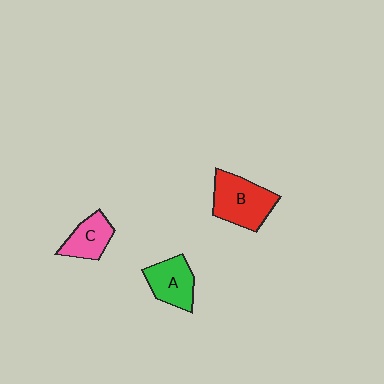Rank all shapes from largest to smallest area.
From largest to smallest: B (red), A (green), C (pink).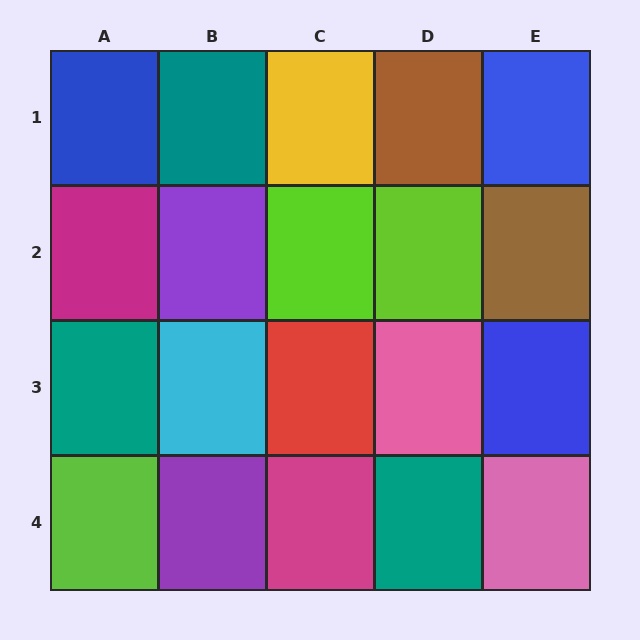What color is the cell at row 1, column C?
Yellow.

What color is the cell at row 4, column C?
Magenta.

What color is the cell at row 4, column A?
Lime.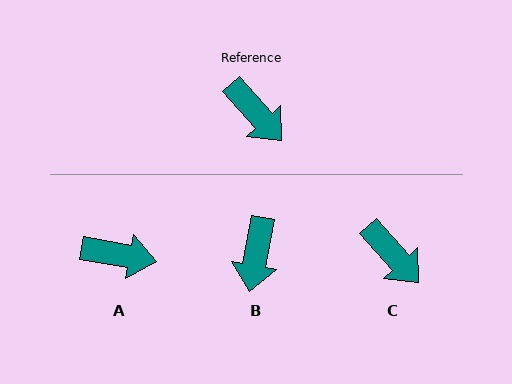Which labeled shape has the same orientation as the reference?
C.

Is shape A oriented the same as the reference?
No, it is off by about 38 degrees.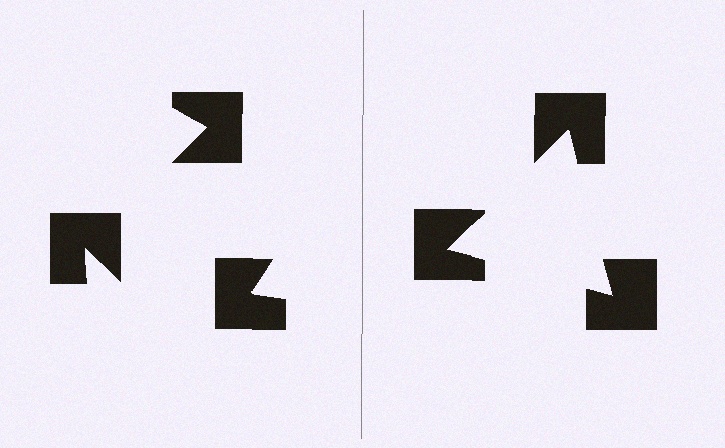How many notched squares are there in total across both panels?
6 — 3 on each side.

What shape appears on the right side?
An illusory triangle.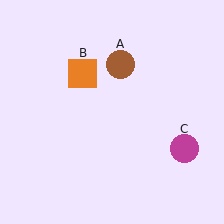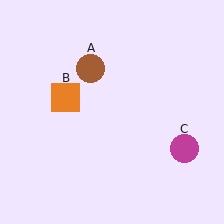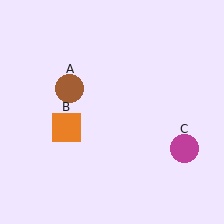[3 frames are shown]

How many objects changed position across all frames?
2 objects changed position: brown circle (object A), orange square (object B).